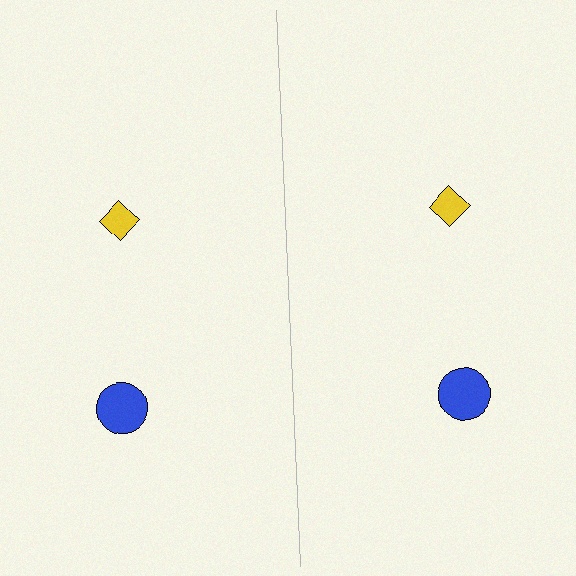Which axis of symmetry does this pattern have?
The pattern has a vertical axis of symmetry running through the center of the image.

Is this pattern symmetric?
Yes, this pattern has bilateral (reflection) symmetry.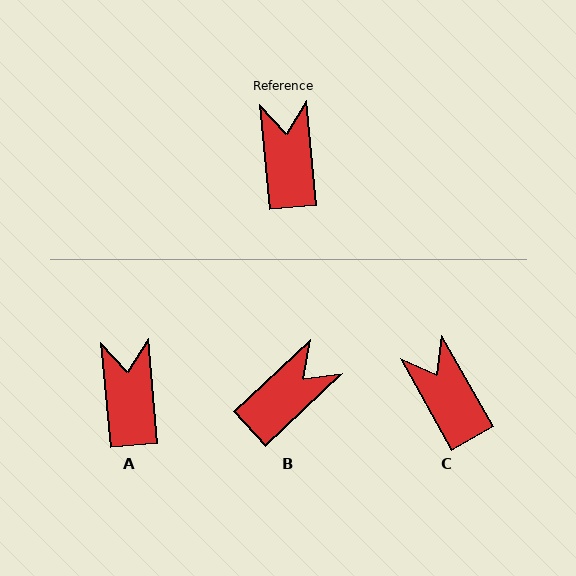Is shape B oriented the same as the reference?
No, it is off by about 52 degrees.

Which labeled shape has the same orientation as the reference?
A.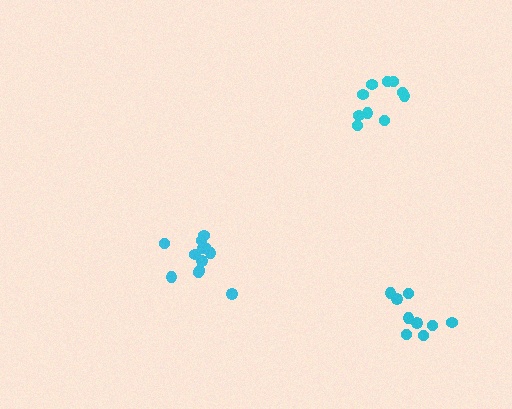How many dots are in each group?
Group 1: 12 dots, Group 2: 9 dots, Group 3: 10 dots (31 total).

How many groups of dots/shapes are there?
There are 3 groups.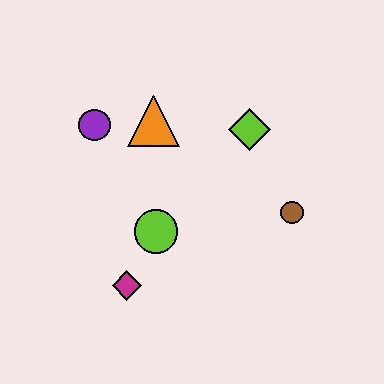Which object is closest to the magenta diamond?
The lime circle is closest to the magenta diamond.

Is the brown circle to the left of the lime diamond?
No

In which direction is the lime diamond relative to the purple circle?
The lime diamond is to the right of the purple circle.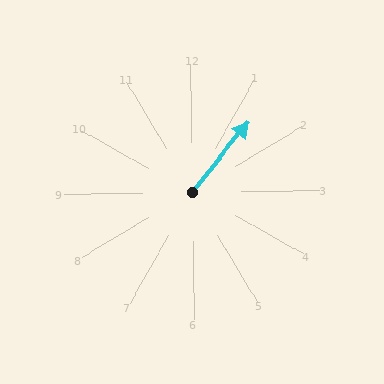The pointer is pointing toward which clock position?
Roughly 1 o'clock.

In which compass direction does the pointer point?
Northeast.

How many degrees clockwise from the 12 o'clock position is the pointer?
Approximately 40 degrees.